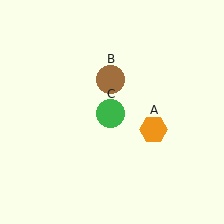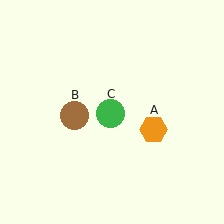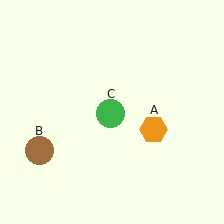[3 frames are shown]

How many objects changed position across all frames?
1 object changed position: brown circle (object B).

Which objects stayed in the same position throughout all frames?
Orange hexagon (object A) and green circle (object C) remained stationary.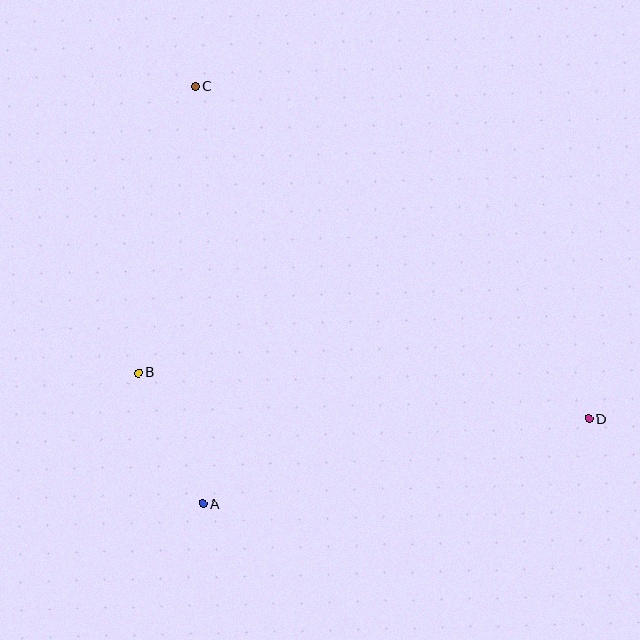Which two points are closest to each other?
Points A and B are closest to each other.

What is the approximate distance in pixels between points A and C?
The distance between A and C is approximately 417 pixels.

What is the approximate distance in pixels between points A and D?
The distance between A and D is approximately 395 pixels.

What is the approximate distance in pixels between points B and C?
The distance between B and C is approximately 292 pixels.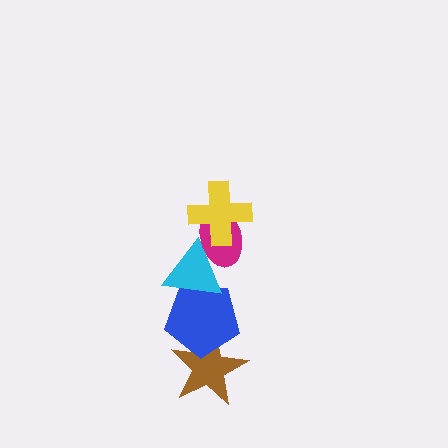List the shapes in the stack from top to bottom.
From top to bottom: the yellow cross, the magenta ellipse, the cyan triangle, the blue pentagon, the brown star.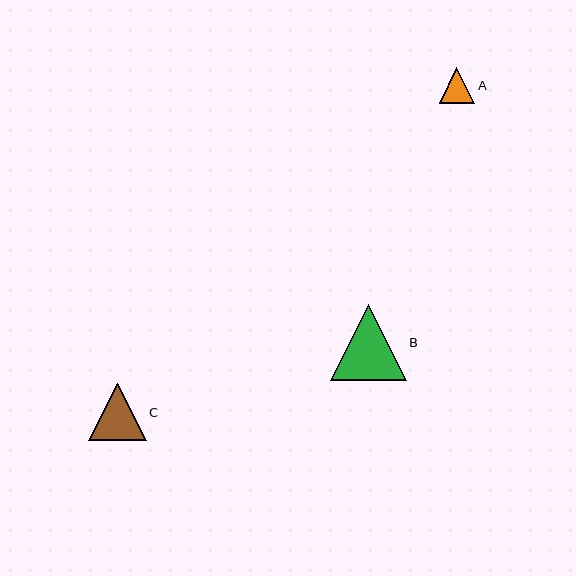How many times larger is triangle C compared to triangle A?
Triangle C is approximately 1.6 times the size of triangle A.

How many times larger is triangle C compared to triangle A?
Triangle C is approximately 1.6 times the size of triangle A.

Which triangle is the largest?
Triangle B is the largest with a size of approximately 76 pixels.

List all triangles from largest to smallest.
From largest to smallest: B, C, A.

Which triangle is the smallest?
Triangle A is the smallest with a size of approximately 35 pixels.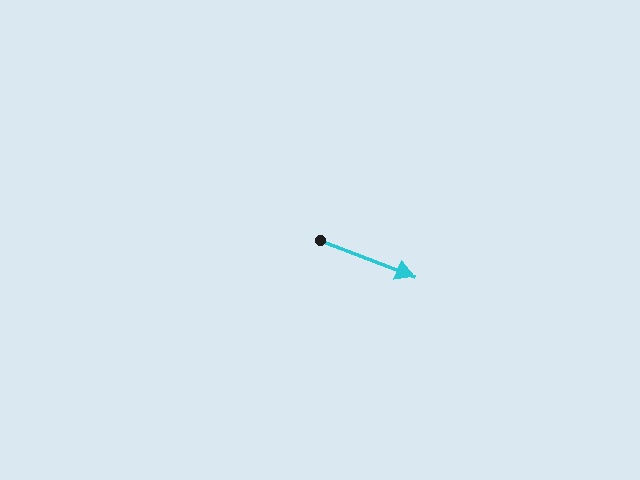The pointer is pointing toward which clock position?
Roughly 4 o'clock.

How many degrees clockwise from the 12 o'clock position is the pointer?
Approximately 111 degrees.